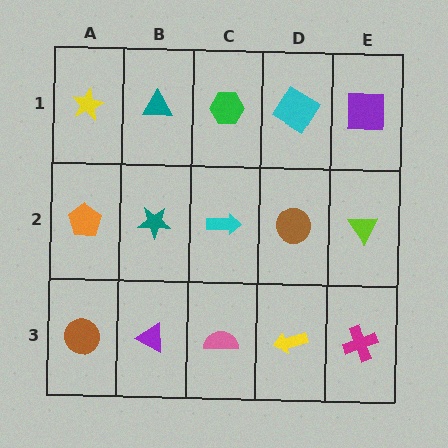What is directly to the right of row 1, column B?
A green hexagon.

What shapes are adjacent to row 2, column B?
A teal triangle (row 1, column B), a purple triangle (row 3, column B), an orange pentagon (row 2, column A), a cyan arrow (row 2, column C).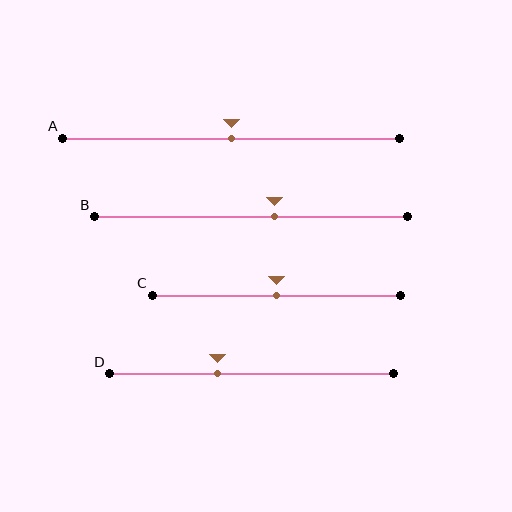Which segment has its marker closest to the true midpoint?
Segment A has its marker closest to the true midpoint.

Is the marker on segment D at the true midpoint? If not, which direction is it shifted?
No, the marker on segment D is shifted to the left by about 12% of the segment length.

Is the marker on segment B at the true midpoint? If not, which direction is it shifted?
No, the marker on segment B is shifted to the right by about 8% of the segment length.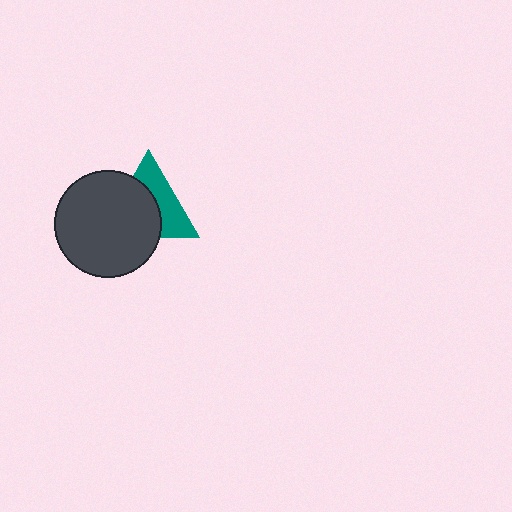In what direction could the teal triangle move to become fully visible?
The teal triangle could move toward the upper-right. That would shift it out from behind the dark gray circle entirely.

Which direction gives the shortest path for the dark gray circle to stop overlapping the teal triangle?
Moving toward the lower-left gives the shortest separation.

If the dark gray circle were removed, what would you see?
You would see the complete teal triangle.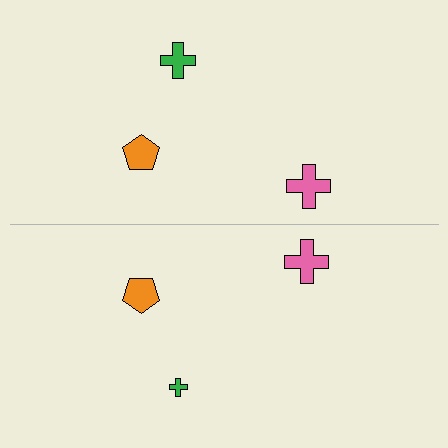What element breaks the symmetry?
The green cross on the bottom side has a different size than its mirror counterpart.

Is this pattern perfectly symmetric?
No, the pattern is not perfectly symmetric. The green cross on the bottom side has a different size than its mirror counterpart.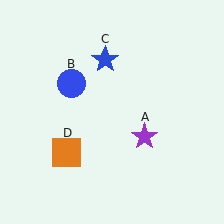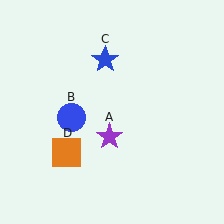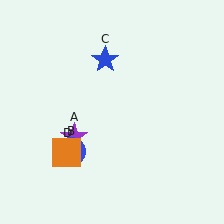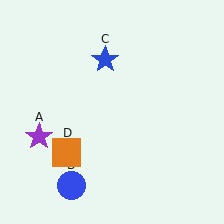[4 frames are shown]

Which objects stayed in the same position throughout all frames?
Blue star (object C) and orange square (object D) remained stationary.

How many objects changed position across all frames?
2 objects changed position: purple star (object A), blue circle (object B).